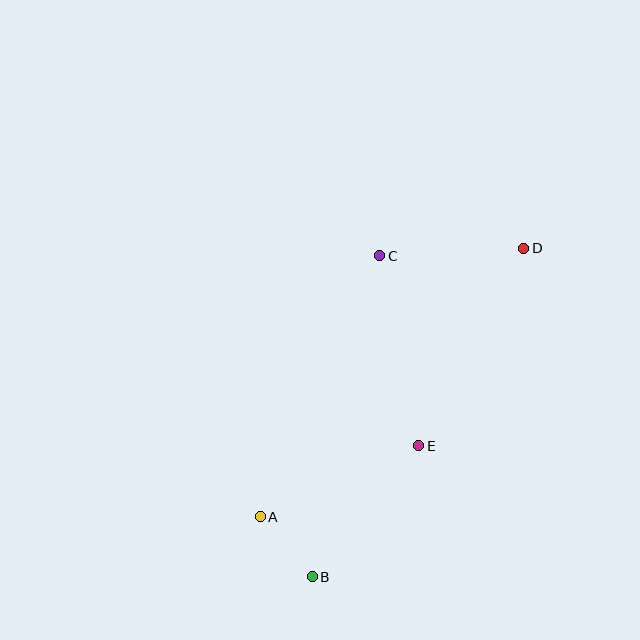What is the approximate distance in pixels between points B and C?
The distance between B and C is approximately 328 pixels.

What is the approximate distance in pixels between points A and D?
The distance between A and D is approximately 376 pixels.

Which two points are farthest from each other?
Points B and D are farthest from each other.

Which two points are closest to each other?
Points A and B are closest to each other.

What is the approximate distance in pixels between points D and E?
The distance between D and E is approximately 224 pixels.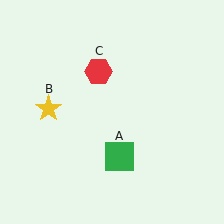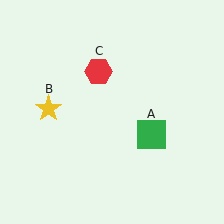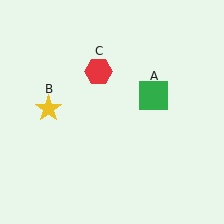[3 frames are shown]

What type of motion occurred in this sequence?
The green square (object A) rotated counterclockwise around the center of the scene.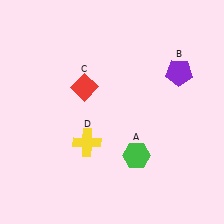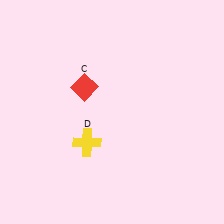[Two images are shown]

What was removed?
The purple pentagon (B), the green hexagon (A) were removed in Image 2.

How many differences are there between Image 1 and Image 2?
There are 2 differences between the two images.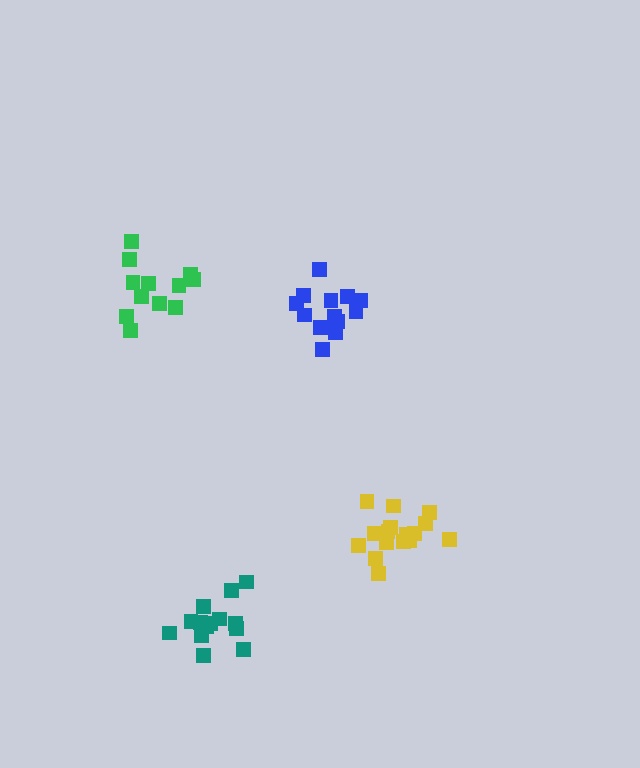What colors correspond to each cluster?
The clusters are colored: teal, green, blue, yellow.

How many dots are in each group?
Group 1: 14 dots, Group 2: 12 dots, Group 3: 14 dots, Group 4: 16 dots (56 total).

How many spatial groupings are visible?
There are 4 spatial groupings.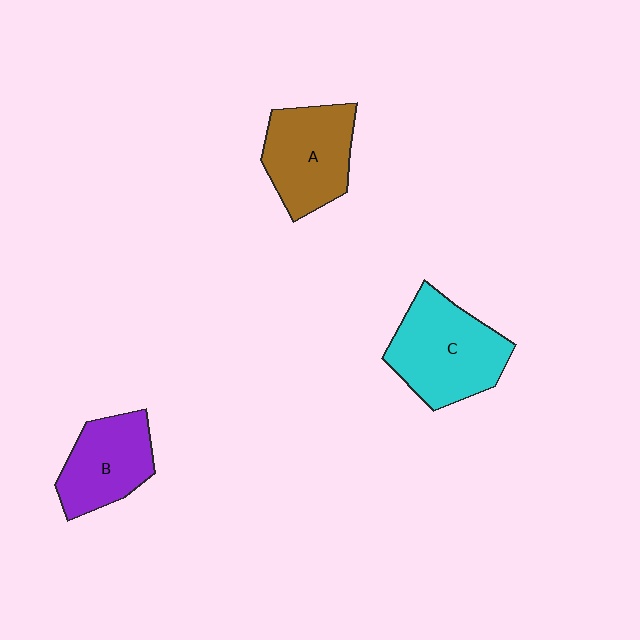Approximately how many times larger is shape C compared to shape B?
Approximately 1.3 times.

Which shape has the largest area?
Shape C (cyan).